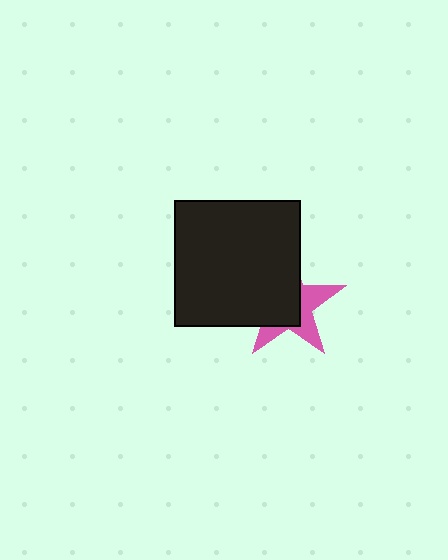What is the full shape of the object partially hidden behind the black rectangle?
The partially hidden object is a pink star.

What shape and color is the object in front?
The object in front is a black rectangle.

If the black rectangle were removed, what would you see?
You would see the complete pink star.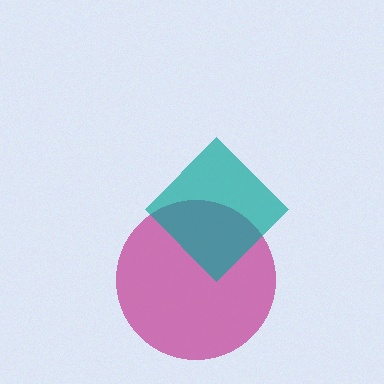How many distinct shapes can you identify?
There are 2 distinct shapes: a magenta circle, a teal diamond.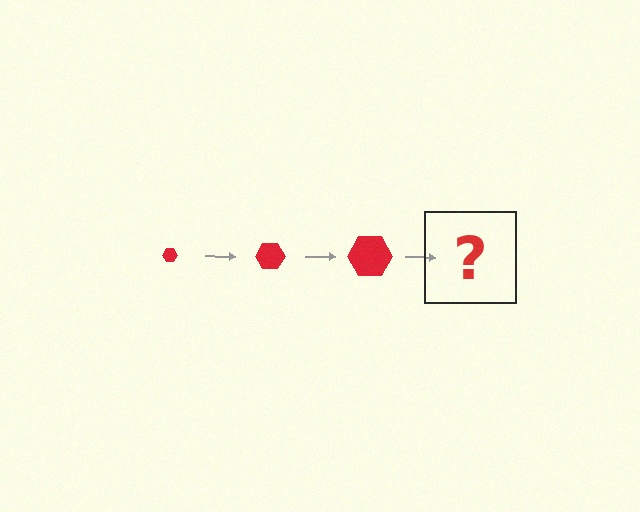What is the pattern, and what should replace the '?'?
The pattern is that the hexagon gets progressively larger each step. The '?' should be a red hexagon, larger than the previous one.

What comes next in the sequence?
The next element should be a red hexagon, larger than the previous one.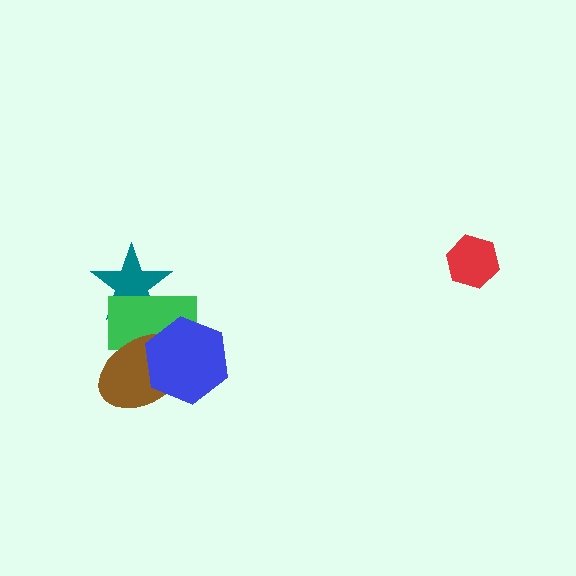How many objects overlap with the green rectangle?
3 objects overlap with the green rectangle.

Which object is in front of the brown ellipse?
The blue hexagon is in front of the brown ellipse.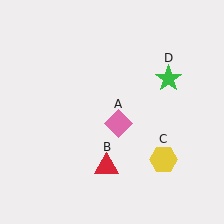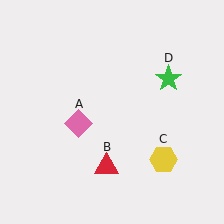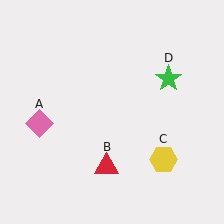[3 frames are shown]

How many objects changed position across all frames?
1 object changed position: pink diamond (object A).